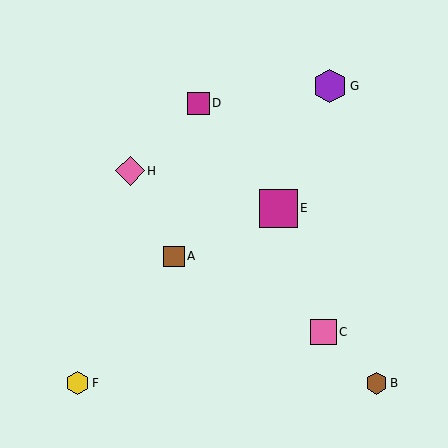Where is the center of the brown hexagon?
The center of the brown hexagon is at (377, 383).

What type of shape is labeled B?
Shape B is a brown hexagon.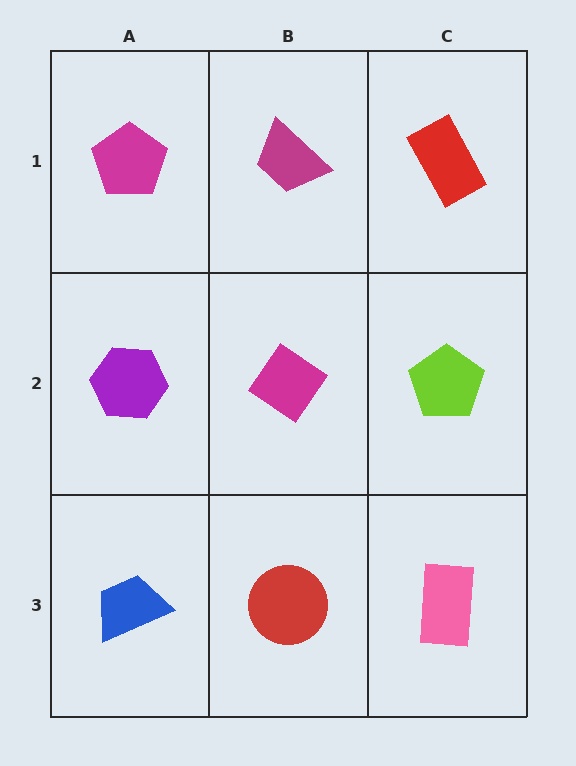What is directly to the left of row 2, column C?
A magenta diamond.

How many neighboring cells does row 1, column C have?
2.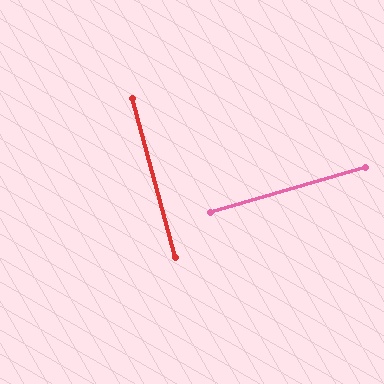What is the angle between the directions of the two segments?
Approximately 89 degrees.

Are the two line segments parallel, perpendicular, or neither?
Perpendicular — they meet at approximately 89°.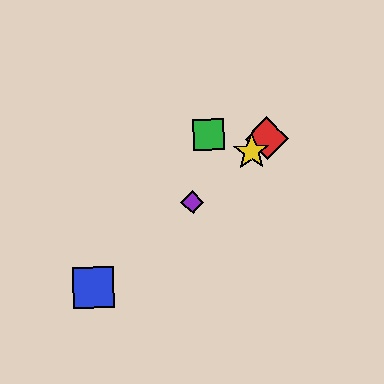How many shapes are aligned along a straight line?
4 shapes (the red diamond, the blue square, the yellow star, the purple diamond) are aligned along a straight line.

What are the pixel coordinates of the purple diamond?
The purple diamond is at (192, 202).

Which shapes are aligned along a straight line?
The red diamond, the blue square, the yellow star, the purple diamond are aligned along a straight line.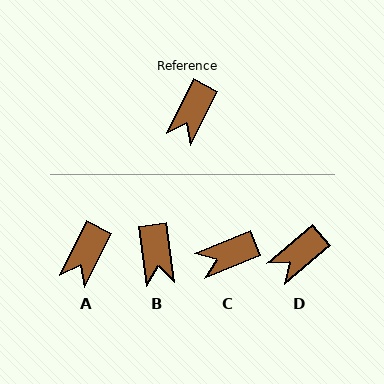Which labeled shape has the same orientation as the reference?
A.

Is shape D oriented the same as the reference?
No, it is off by about 24 degrees.